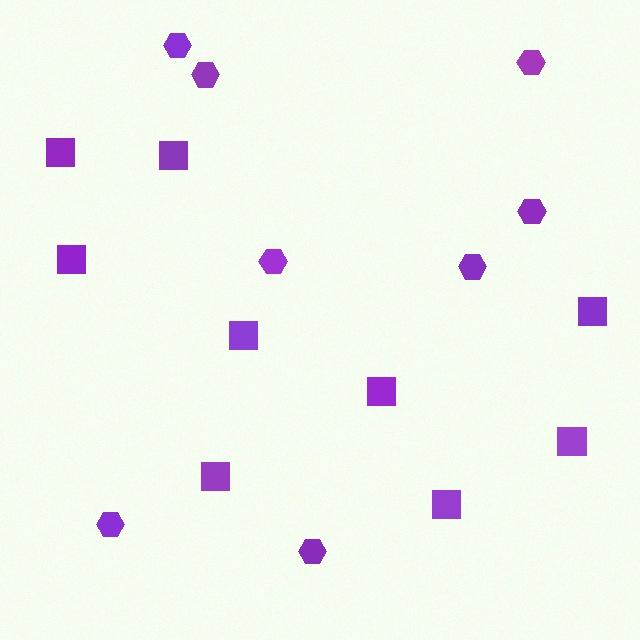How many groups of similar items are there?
There are 2 groups: one group of hexagons (8) and one group of squares (9).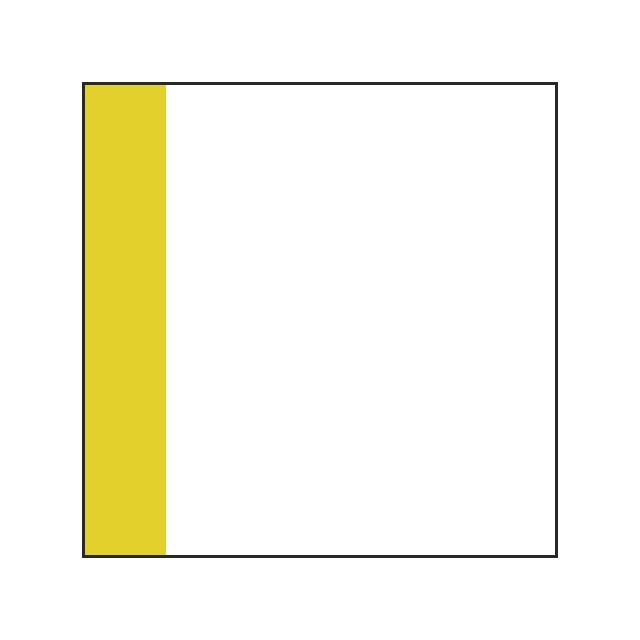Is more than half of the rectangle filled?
No.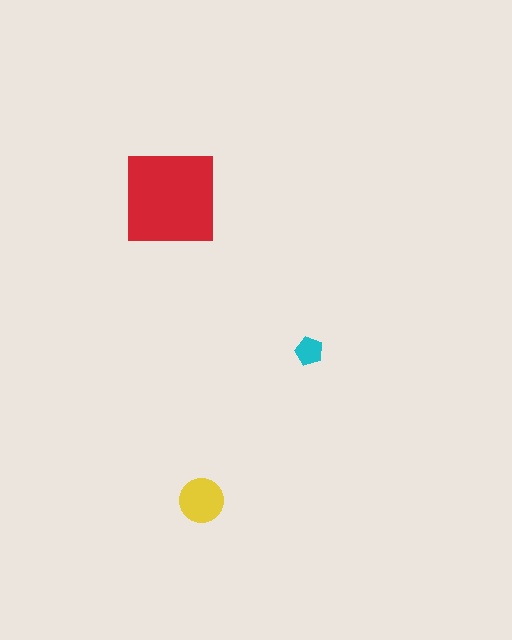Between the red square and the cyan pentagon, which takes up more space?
The red square.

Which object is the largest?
The red square.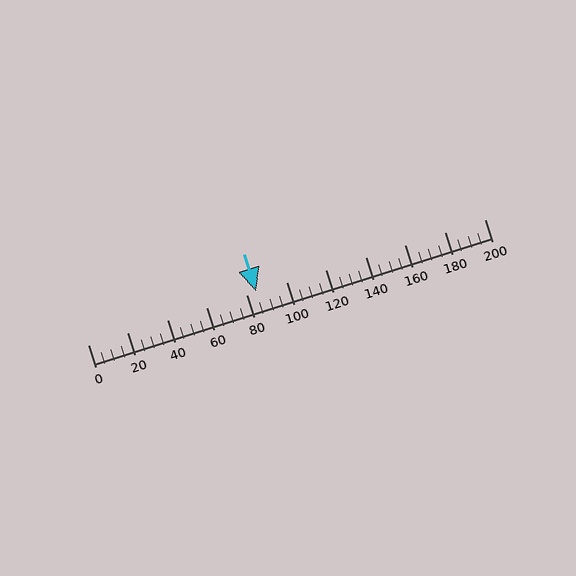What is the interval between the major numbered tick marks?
The major tick marks are spaced 20 units apart.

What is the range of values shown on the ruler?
The ruler shows values from 0 to 200.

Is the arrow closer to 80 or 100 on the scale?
The arrow is closer to 80.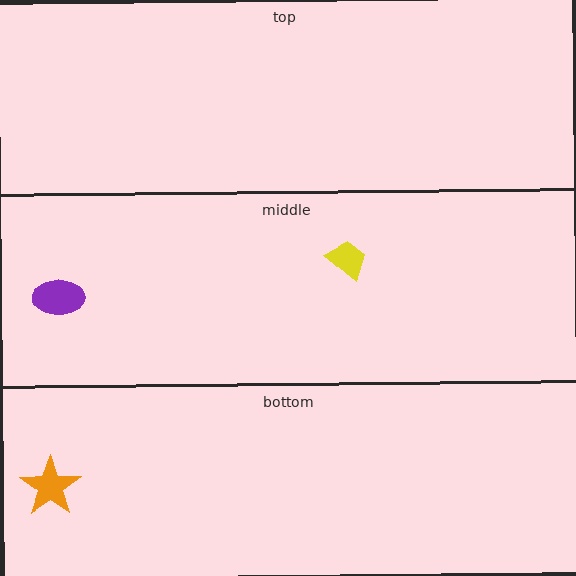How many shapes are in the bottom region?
1.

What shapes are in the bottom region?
The orange star.